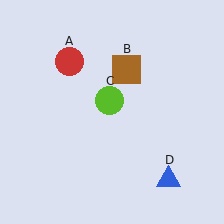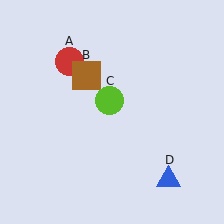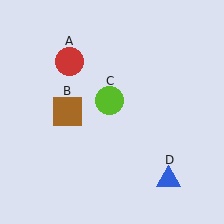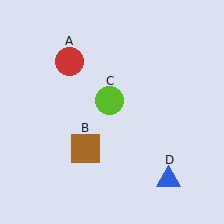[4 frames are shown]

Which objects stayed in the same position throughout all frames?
Red circle (object A) and lime circle (object C) and blue triangle (object D) remained stationary.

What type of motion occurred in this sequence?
The brown square (object B) rotated counterclockwise around the center of the scene.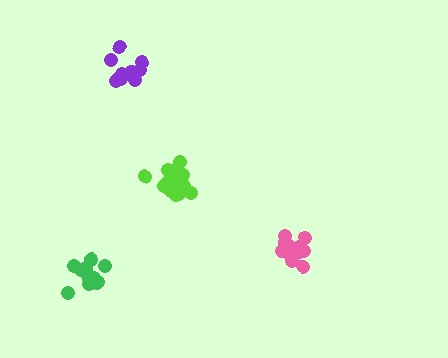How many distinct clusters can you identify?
There are 4 distinct clusters.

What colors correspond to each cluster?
The clusters are colored: pink, purple, lime, green.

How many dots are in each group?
Group 1: 15 dots, Group 2: 12 dots, Group 3: 17 dots, Group 4: 12 dots (56 total).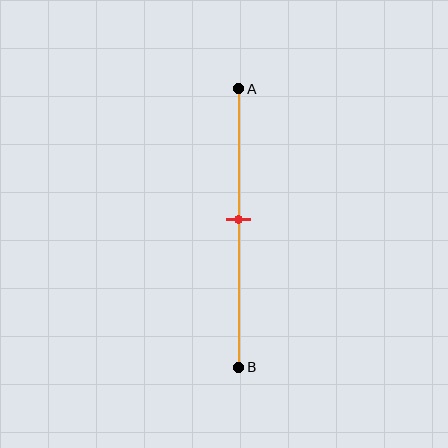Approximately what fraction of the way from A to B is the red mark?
The red mark is approximately 45% of the way from A to B.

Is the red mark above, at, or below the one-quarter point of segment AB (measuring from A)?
The red mark is below the one-quarter point of segment AB.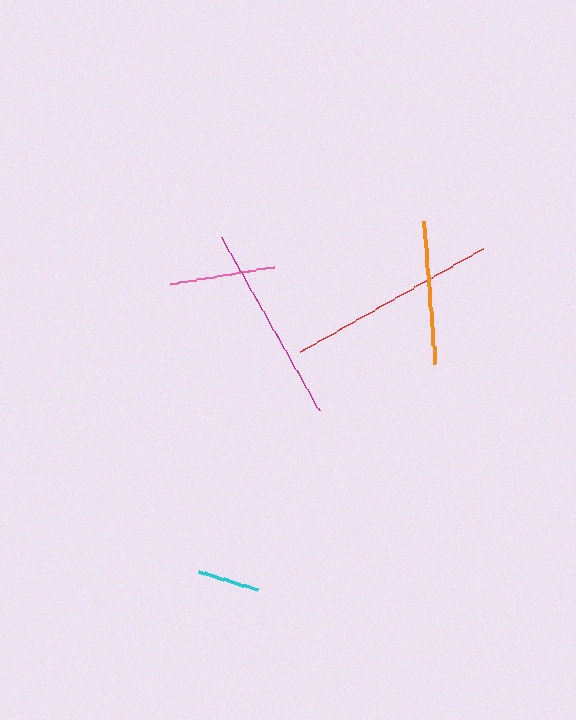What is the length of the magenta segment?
The magenta segment is approximately 199 pixels long.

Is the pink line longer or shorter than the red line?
The red line is longer than the pink line.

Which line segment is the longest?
The red line is the longest at approximately 210 pixels.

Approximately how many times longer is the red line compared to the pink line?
The red line is approximately 2.0 times the length of the pink line.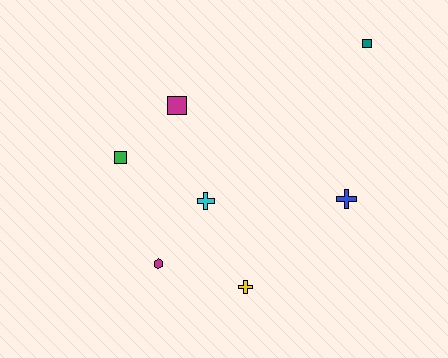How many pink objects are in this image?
There are no pink objects.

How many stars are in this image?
There are no stars.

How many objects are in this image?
There are 7 objects.